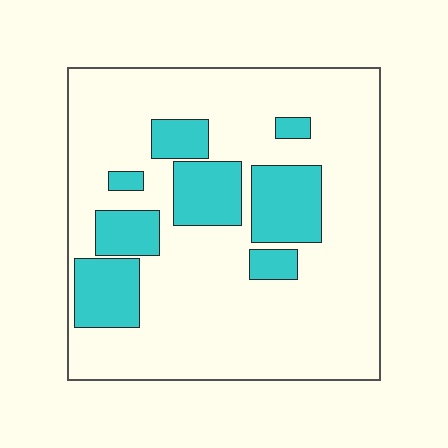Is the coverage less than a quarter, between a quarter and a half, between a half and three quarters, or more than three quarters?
Less than a quarter.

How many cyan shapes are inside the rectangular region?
8.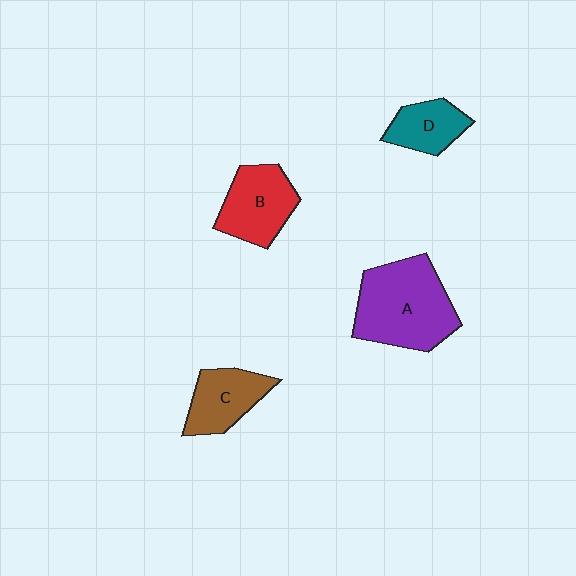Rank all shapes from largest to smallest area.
From largest to smallest: A (purple), B (red), C (brown), D (teal).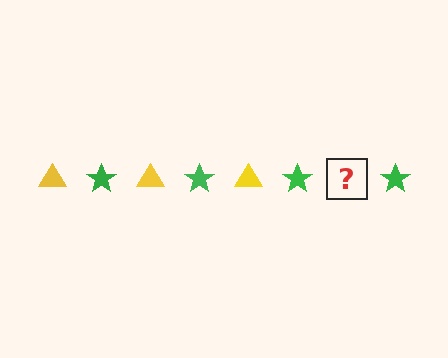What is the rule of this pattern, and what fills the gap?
The rule is that the pattern alternates between yellow triangle and green star. The gap should be filled with a yellow triangle.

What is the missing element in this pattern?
The missing element is a yellow triangle.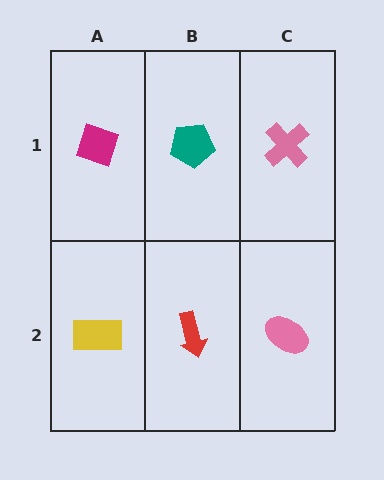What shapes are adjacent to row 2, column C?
A pink cross (row 1, column C), a red arrow (row 2, column B).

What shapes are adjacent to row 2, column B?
A teal pentagon (row 1, column B), a yellow rectangle (row 2, column A), a pink ellipse (row 2, column C).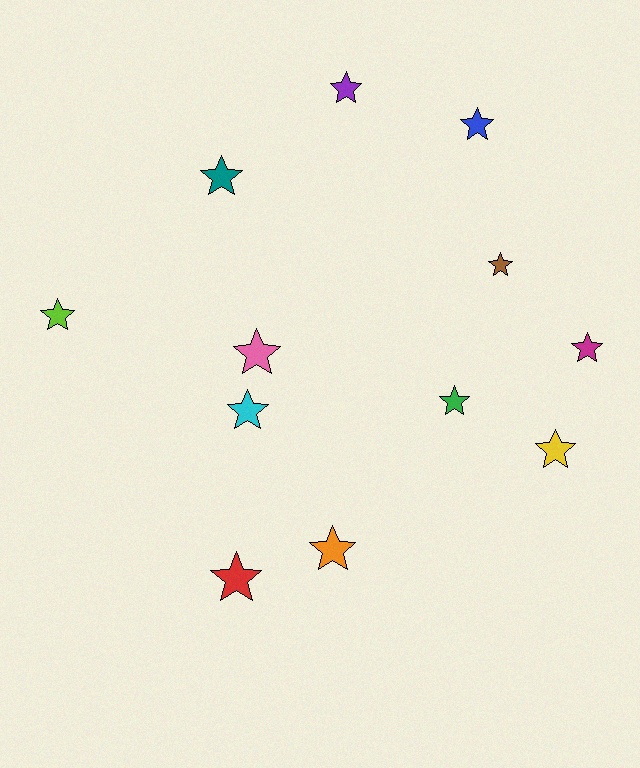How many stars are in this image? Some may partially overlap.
There are 12 stars.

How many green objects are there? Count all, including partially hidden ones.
There is 1 green object.